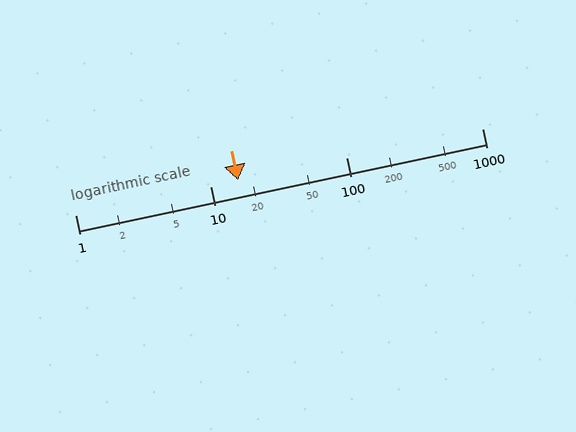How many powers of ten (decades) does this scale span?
The scale spans 3 decades, from 1 to 1000.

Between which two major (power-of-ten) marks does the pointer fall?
The pointer is between 10 and 100.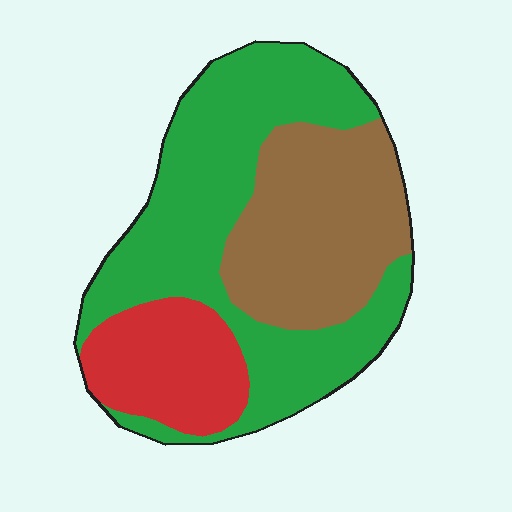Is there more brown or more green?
Green.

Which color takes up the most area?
Green, at roughly 50%.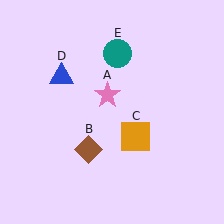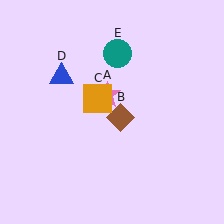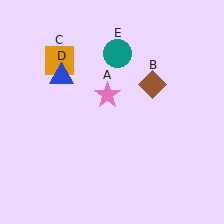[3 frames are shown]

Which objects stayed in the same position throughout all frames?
Pink star (object A) and blue triangle (object D) and teal circle (object E) remained stationary.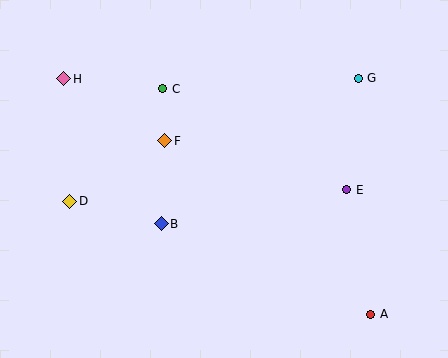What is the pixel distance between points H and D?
The distance between H and D is 123 pixels.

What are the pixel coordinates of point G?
Point G is at (358, 78).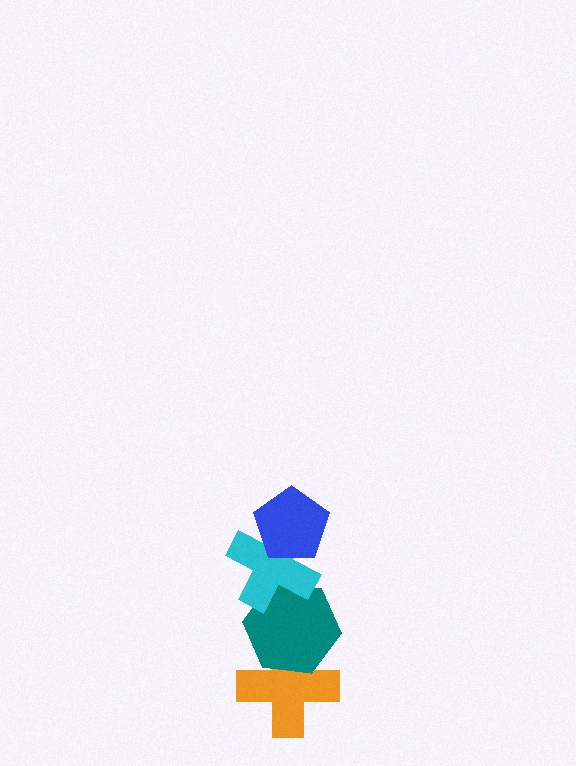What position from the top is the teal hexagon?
The teal hexagon is 3rd from the top.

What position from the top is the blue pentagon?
The blue pentagon is 1st from the top.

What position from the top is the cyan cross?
The cyan cross is 2nd from the top.